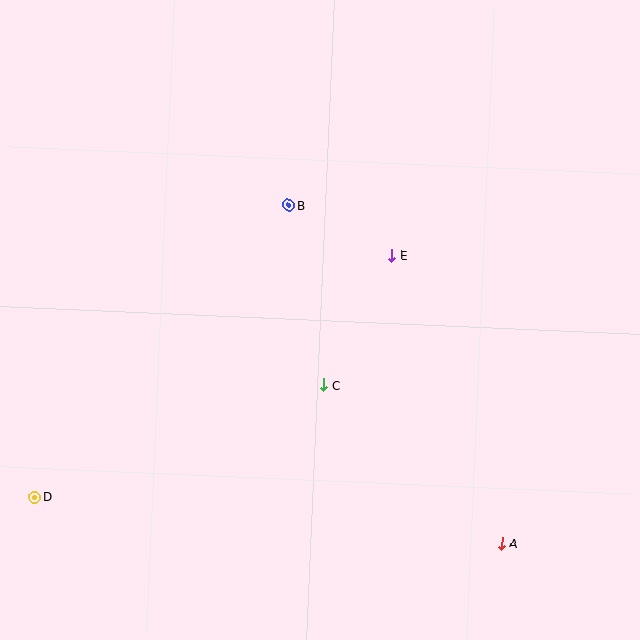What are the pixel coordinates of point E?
Point E is at (392, 255).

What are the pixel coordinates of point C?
Point C is at (324, 385).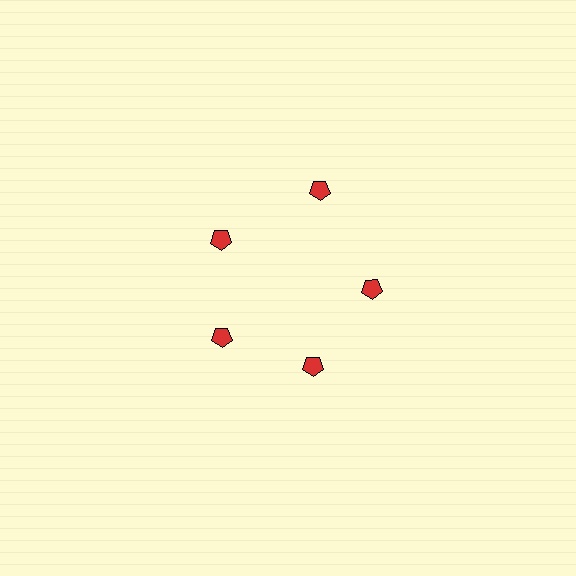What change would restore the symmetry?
The symmetry would be restored by moving it inward, back onto the ring so that all 5 pentagons sit at equal angles and equal distance from the center.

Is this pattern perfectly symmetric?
No. The 5 red pentagons are arranged in a ring, but one element near the 1 o'clock position is pushed outward from the center, breaking the 5-fold rotational symmetry.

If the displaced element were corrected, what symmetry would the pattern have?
It would have 5-fold rotational symmetry — the pattern would map onto itself every 72 degrees.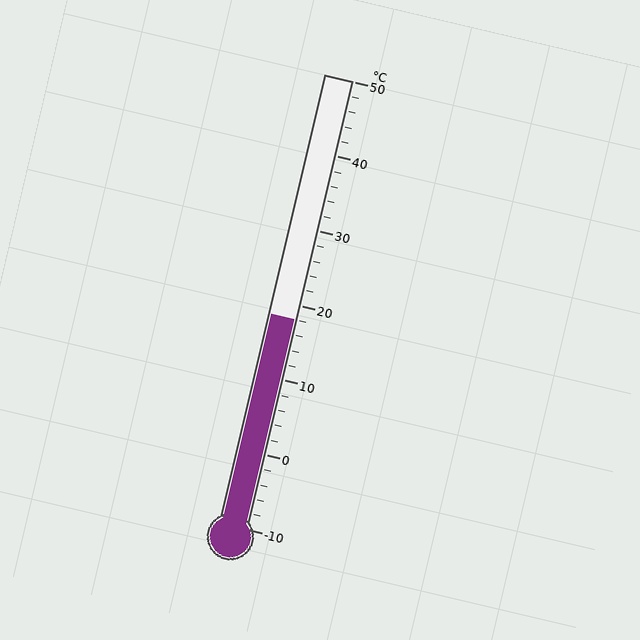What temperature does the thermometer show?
The thermometer shows approximately 18°C.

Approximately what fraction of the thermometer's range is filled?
The thermometer is filled to approximately 45% of its range.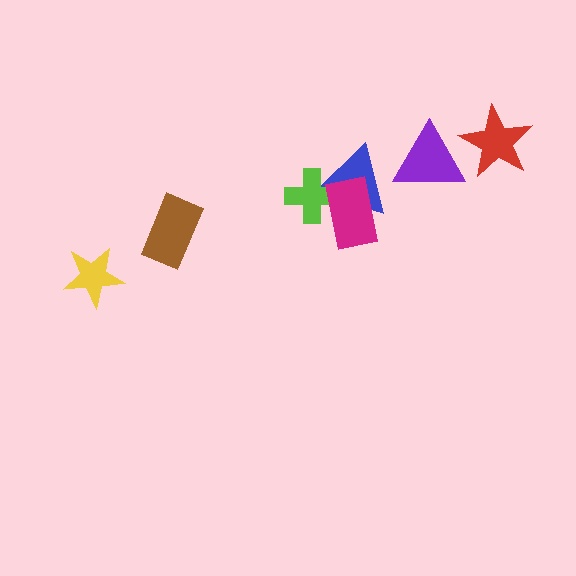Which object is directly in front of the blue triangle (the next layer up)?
The lime cross is directly in front of the blue triangle.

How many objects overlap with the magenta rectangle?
2 objects overlap with the magenta rectangle.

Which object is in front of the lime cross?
The magenta rectangle is in front of the lime cross.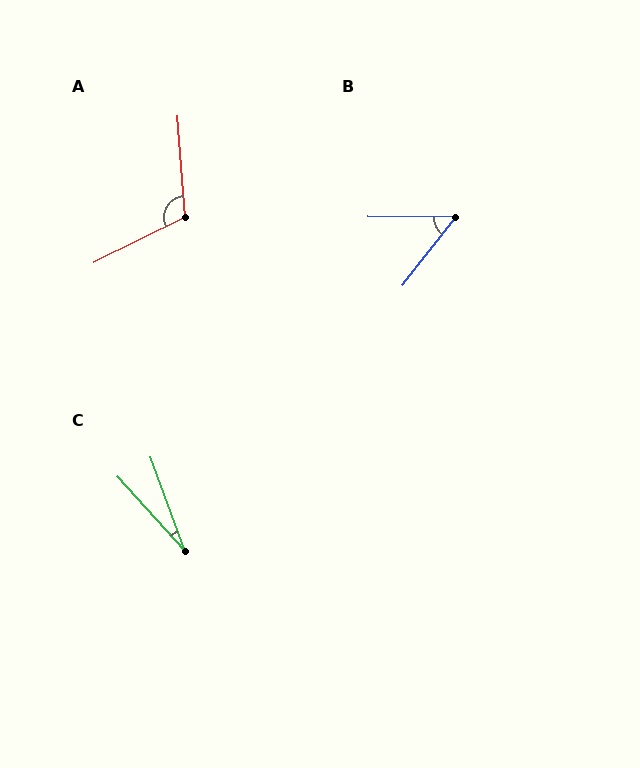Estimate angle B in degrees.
Approximately 52 degrees.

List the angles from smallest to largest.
C (22°), B (52°), A (112°).